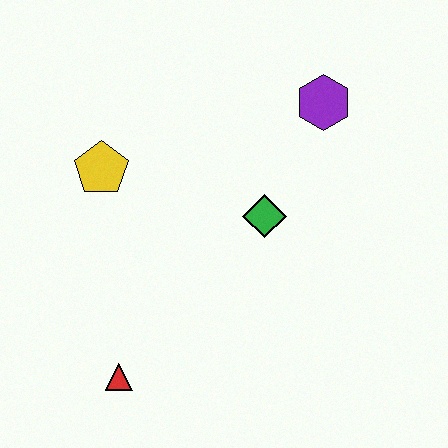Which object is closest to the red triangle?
The yellow pentagon is closest to the red triangle.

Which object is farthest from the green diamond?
The red triangle is farthest from the green diamond.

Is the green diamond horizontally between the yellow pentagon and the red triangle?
No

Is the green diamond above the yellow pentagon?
No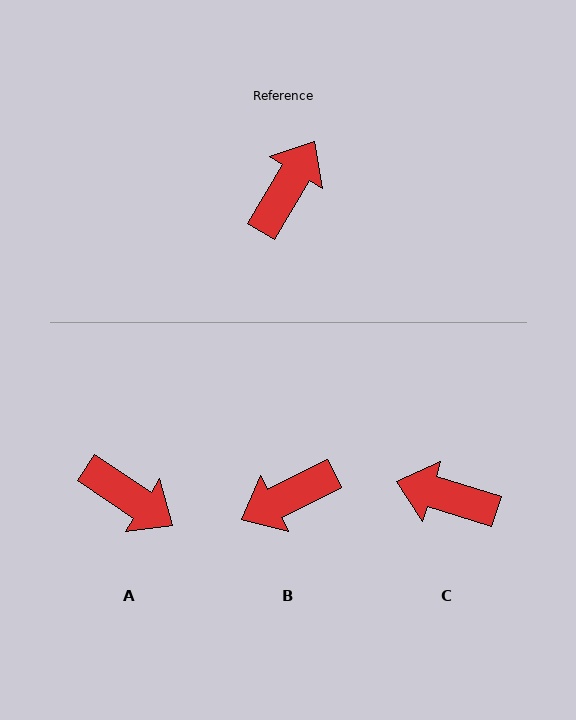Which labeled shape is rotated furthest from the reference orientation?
B, about 147 degrees away.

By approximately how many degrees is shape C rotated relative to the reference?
Approximately 104 degrees counter-clockwise.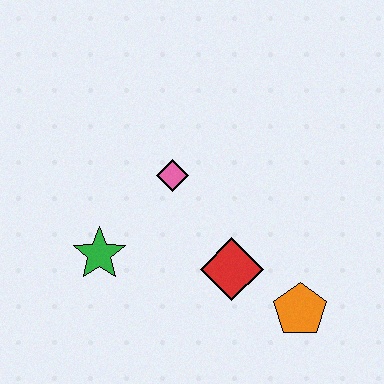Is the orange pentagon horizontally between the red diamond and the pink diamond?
No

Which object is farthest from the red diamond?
The green star is farthest from the red diamond.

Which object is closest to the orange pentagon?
The red diamond is closest to the orange pentagon.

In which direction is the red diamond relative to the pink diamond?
The red diamond is below the pink diamond.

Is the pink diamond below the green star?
No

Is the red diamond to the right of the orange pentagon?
No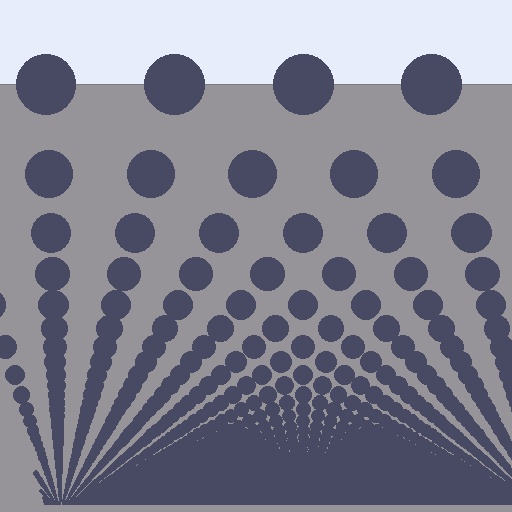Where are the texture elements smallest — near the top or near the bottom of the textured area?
Near the bottom.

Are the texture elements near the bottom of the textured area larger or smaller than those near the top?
Smaller. The gradient is inverted — elements near the bottom are smaller and denser.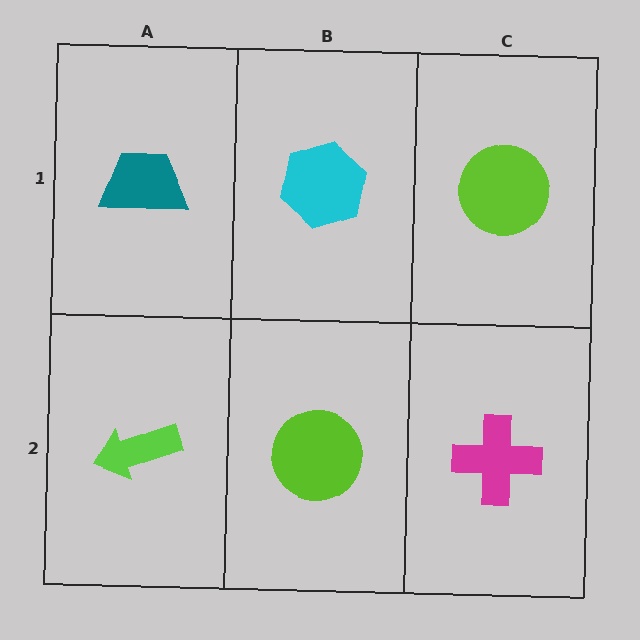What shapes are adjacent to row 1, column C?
A magenta cross (row 2, column C), a cyan hexagon (row 1, column B).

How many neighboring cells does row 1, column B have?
3.